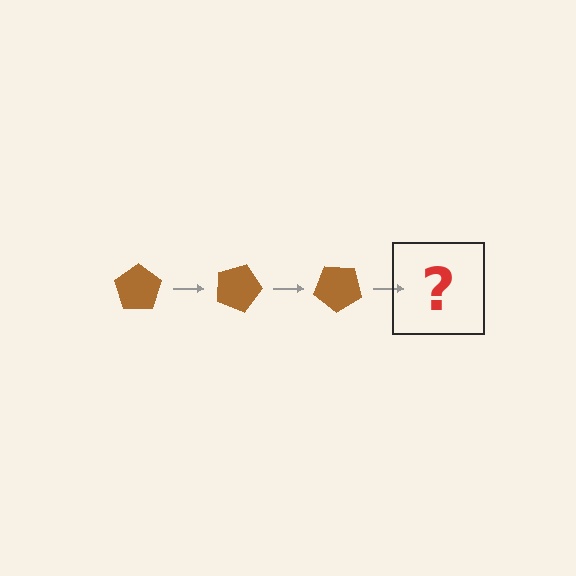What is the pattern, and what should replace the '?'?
The pattern is that the pentagon rotates 20 degrees each step. The '?' should be a brown pentagon rotated 60 degrees.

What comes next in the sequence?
The next element should be a brown pentagon rotated 60 degrees.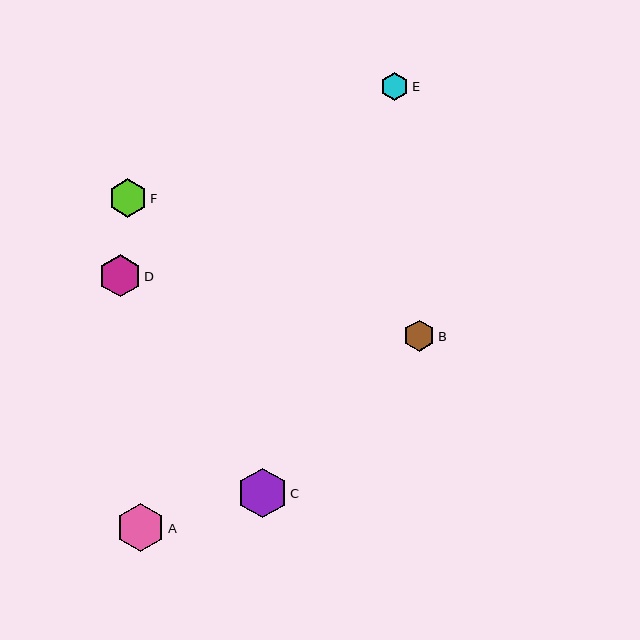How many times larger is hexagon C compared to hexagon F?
Hexagon C is approximately 1.3 times the size of hexagon F.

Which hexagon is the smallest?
Hexagon E is the smallest with a size of approximately 28 pixels.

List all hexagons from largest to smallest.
From largest to smallest: C, A, D, F, B, E.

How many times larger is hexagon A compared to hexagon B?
Hexagon A is approximately 1.5 times the size of hexagon B.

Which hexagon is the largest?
Hexagon C is the largest with a size of approximately 50 pixels.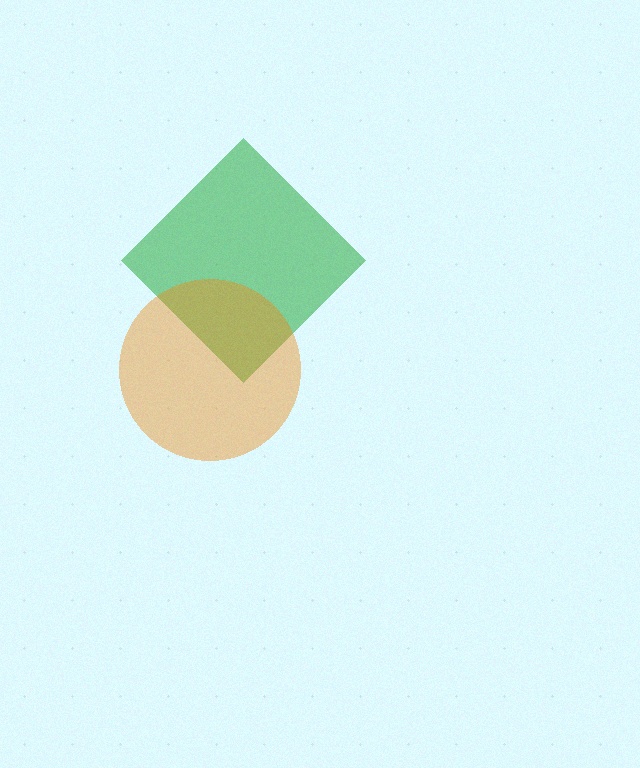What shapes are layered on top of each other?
The layered shapes are: a green diamond, an orange circle.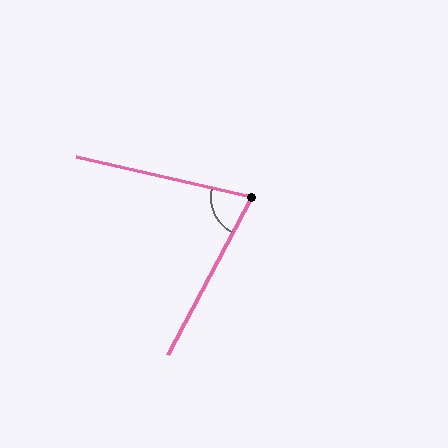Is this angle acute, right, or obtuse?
It is acute.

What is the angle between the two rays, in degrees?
Approximately 75 degrees.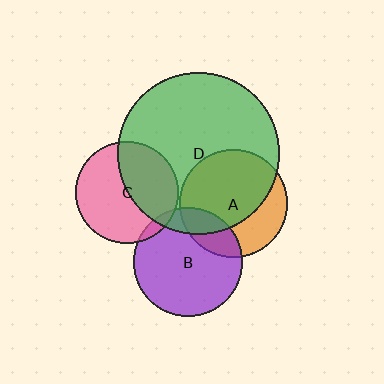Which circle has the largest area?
Circle D (green).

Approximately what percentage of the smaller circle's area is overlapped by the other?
Approximately 65%.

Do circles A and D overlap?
Yes.